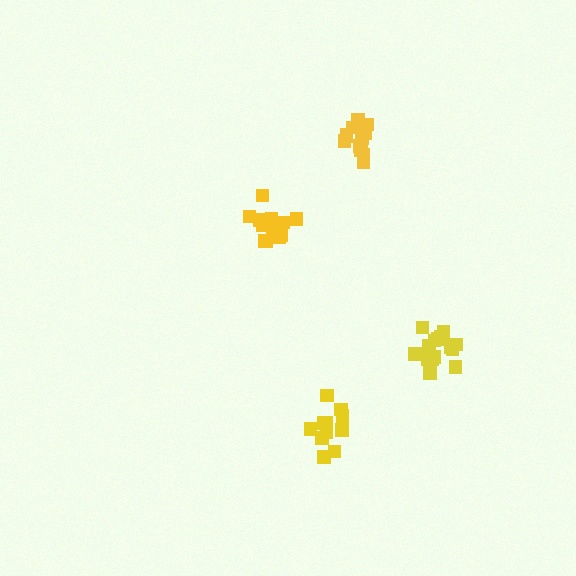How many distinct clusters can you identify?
There are 4 distinct clusters.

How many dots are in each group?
Group 1: 18 dots, Group 2: 12 dots, Group 3: 14 dots, Group 4: 14 dots (58 total).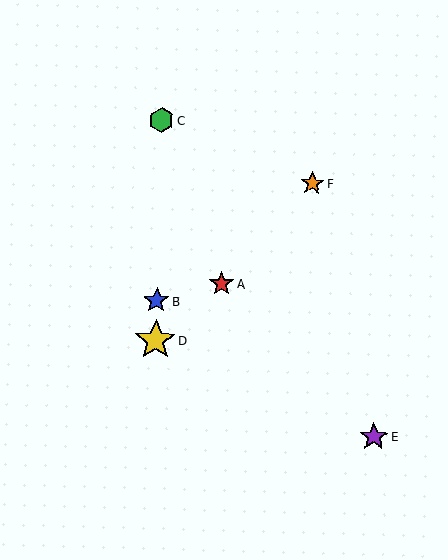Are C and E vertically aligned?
No, C is at x≈161 and E is at x≈374.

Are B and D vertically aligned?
Yes, both are at x≈156.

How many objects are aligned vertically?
3 objects (B, C, D) are aligned vertically.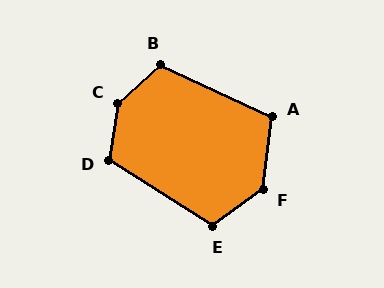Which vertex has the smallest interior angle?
A, at approximately 108 degrees.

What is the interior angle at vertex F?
Approximately 133 degrees (obtuse).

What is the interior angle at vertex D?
Approximately 114 degrees (obtuse).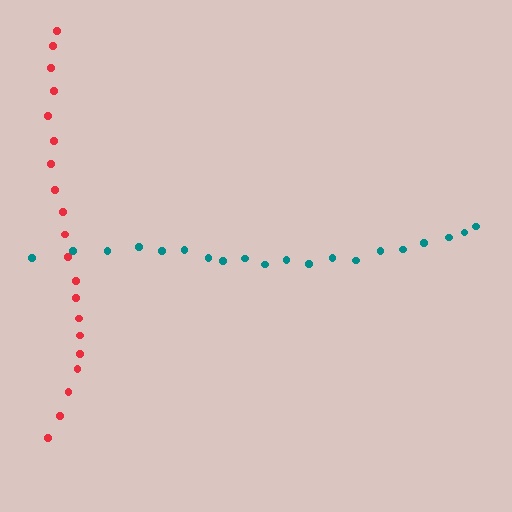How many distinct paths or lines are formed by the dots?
There are 2 distinct paths.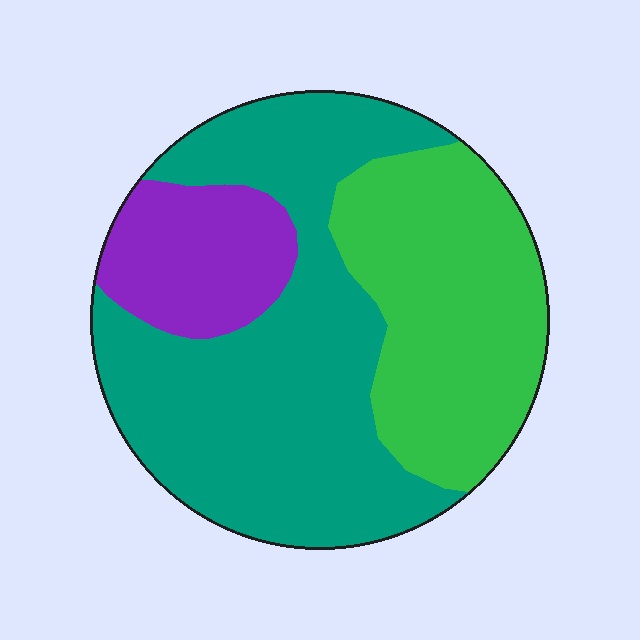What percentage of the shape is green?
Green takes up between a sixth and a third of the shape.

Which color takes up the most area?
Teal, at roughly 50%.